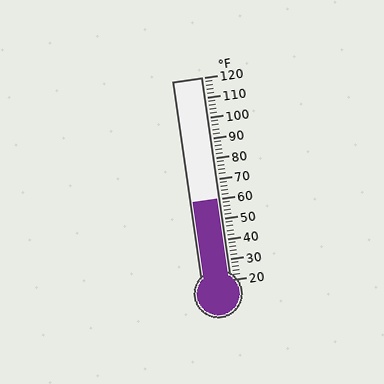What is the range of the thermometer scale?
The thermometer scale ranges from 20°F to 120°F.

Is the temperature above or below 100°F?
The temperature is below 100°F.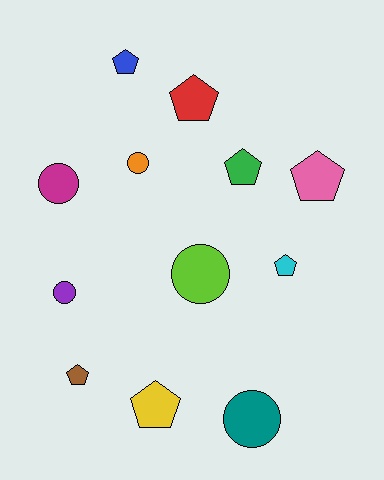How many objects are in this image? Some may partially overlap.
There are 12 objects.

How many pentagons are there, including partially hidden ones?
There are 7 pentagons.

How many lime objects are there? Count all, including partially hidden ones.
There is 1 lime object.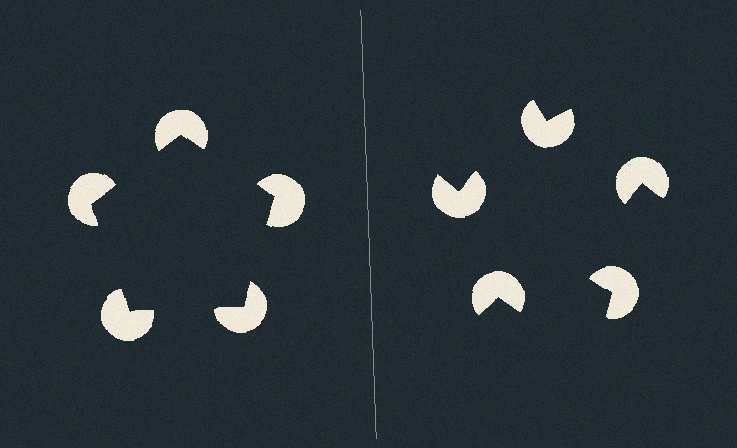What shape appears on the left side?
An illusory pentagon.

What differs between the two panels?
The pac-man discs are positioned identically on both sides; only the wedge orientations differ. On the left they align to a pentagon; on the right they are misaligned.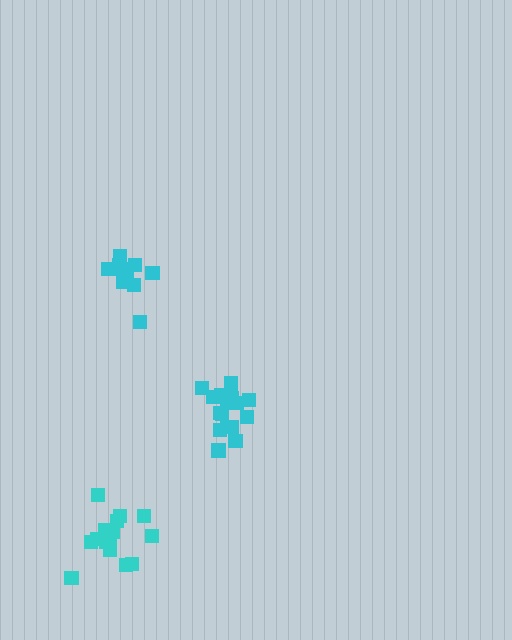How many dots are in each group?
Group 1: 15 dots, Group 2: 10 dots, Group 3: 16 dots (41 total).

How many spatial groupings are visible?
There are 3 spatial groupings.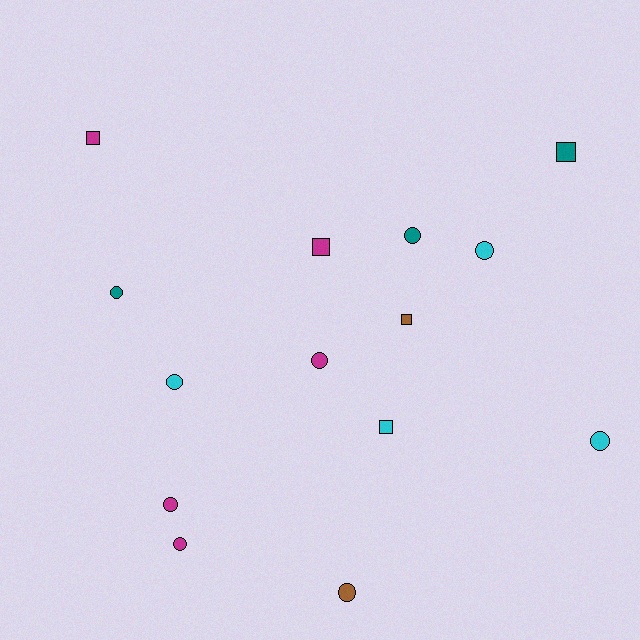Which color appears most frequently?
Magenta, with 5 objects.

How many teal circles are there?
There are 2 teal circles.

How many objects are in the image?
There are 14 objects.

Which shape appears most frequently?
Circle, with 9 objects.